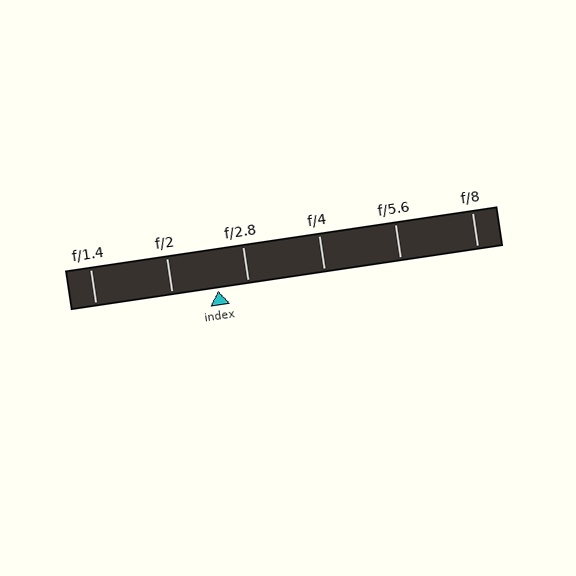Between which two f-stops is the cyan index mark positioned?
The index mark is between f/2 and f/2.8.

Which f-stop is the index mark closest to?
The index mark is closest to f/2.8.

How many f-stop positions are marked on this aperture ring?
There are 6 f-stop positions marked.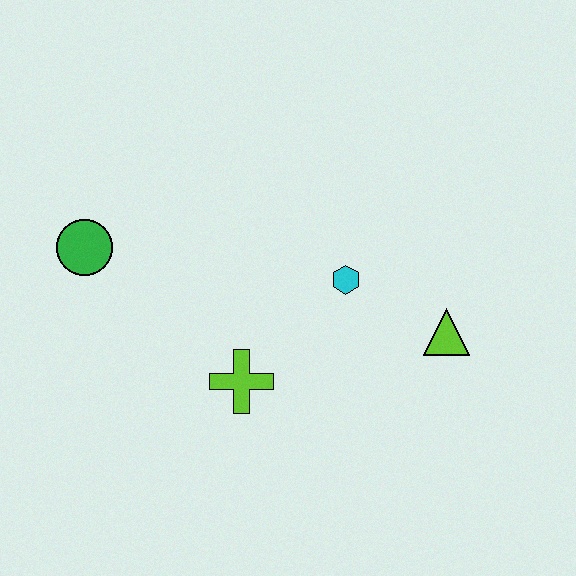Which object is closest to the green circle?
The lime cross is closest to the green circle.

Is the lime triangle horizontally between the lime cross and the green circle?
No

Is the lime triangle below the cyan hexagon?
Yes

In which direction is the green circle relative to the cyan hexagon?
The green circle is to the left of the cyan hexagon.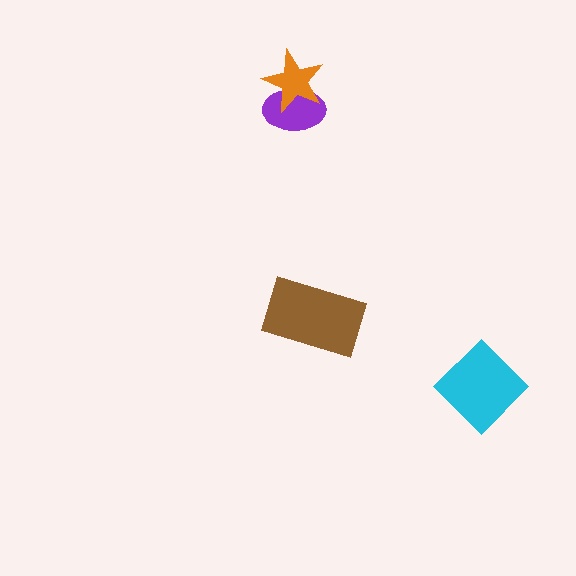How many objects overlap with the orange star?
1 object overlaps with the orange star.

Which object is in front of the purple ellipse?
The orange star is in front of the purple ellipse.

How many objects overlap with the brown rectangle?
0 objects overlap with the brown rectangle.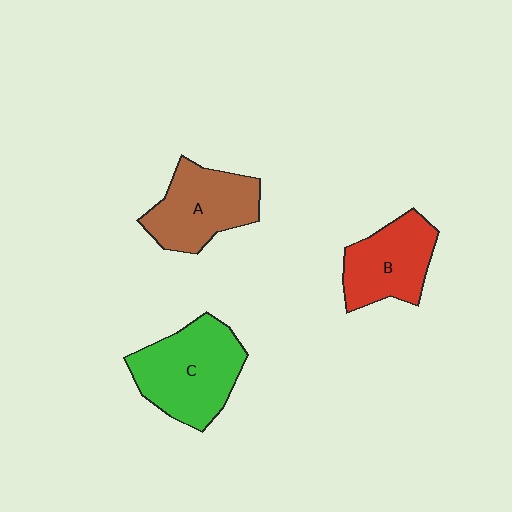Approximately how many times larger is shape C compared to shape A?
Approximately 1.2 times.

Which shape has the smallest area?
Shape B (red).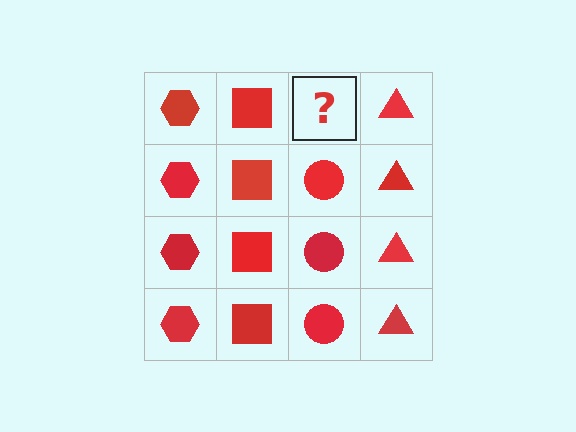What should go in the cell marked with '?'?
The missing cell should contain a red circle.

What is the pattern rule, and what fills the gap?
The rule is that each column has a consistent shape. The gap should be filled with a red circle.